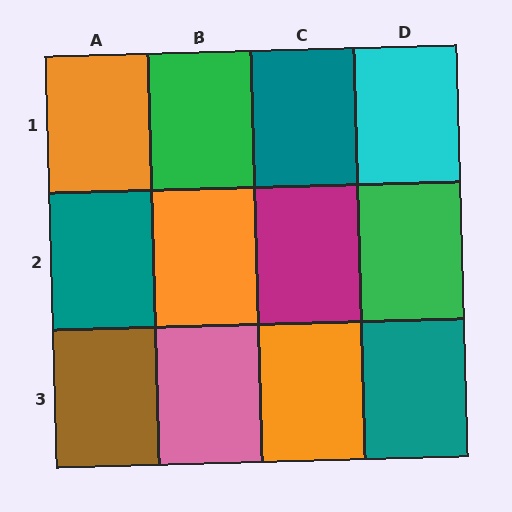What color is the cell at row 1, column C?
Teal.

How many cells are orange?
3 cells are orange.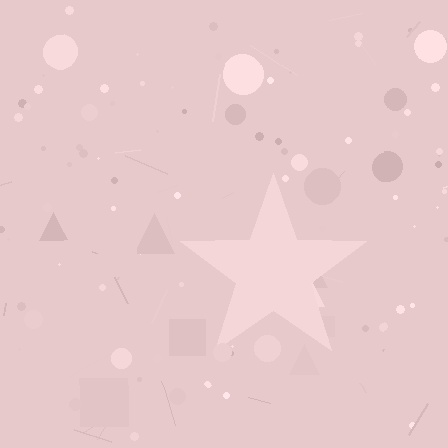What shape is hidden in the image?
A star is hidden in the image.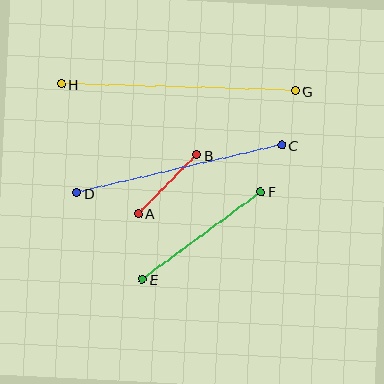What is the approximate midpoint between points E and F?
The midpoint is at approximately (202, 236) pixels.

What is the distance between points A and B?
The distance is approximately 83 pixels.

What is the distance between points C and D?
The distance is approximately 210 pixels.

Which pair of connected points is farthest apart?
Points G and H are farthest apart.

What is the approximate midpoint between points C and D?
The midpoint is at approximately (179, 169) pixels.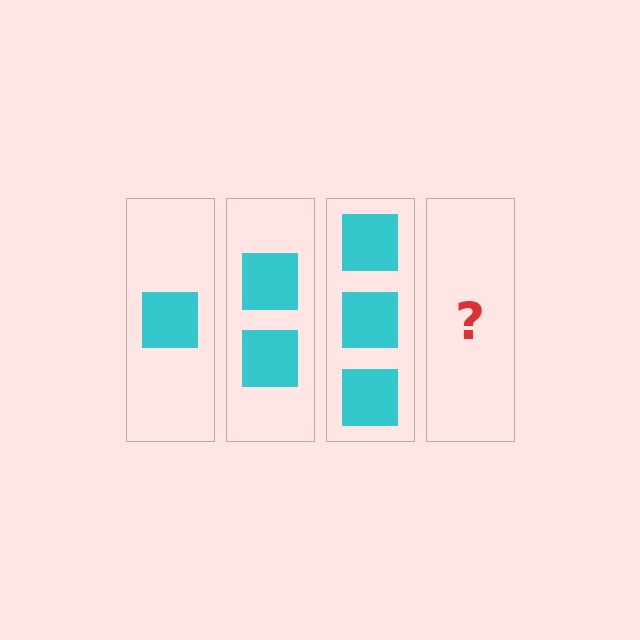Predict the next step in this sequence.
The next step is 4 squares.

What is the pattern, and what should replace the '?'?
The pattern is that each step adds one more square. The '?' should be 4 squares.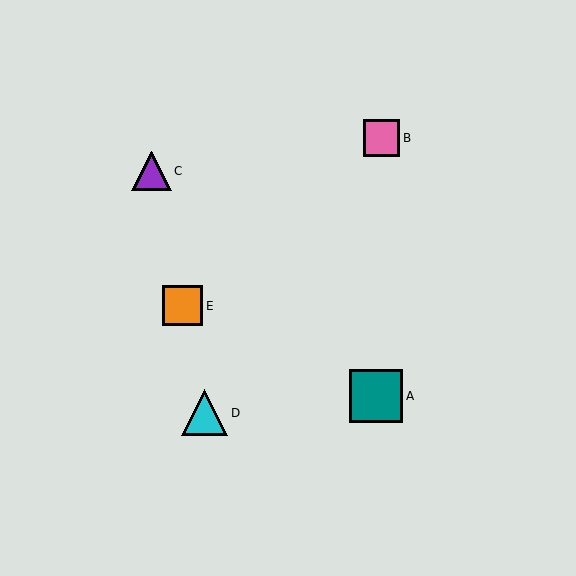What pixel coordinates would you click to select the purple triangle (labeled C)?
Click at (151, 171) to select the purple triangle C.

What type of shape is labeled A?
Shape A is a teal square.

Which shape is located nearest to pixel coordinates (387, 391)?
The teal square (labeled A) at (376, 396) is nearest to that location.